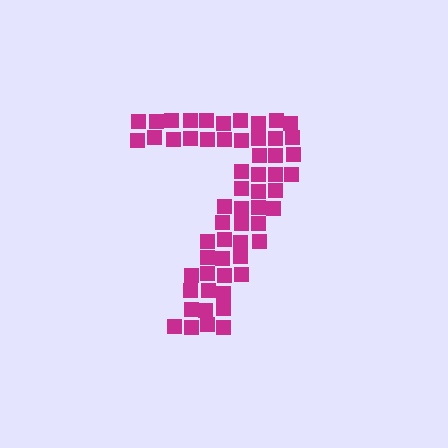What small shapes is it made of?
It is made of small squares.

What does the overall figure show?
The overall figure shows the digit 7.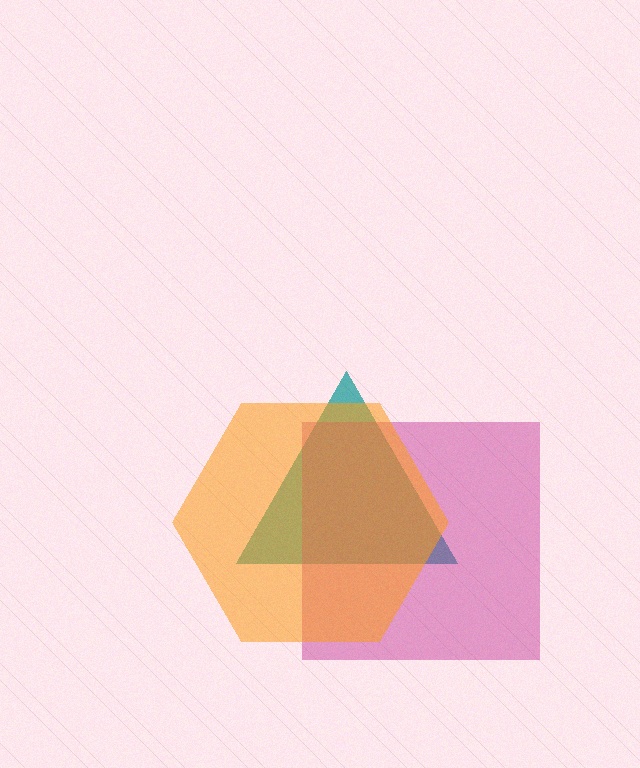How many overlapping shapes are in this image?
There are 3 overlapping shapes in the image.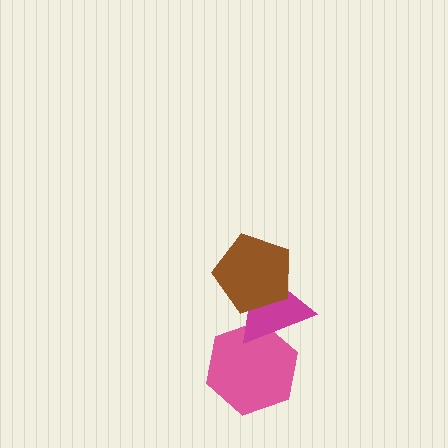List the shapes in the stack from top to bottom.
From top to bottom: the brown pentagon, the magenta triangle, the pink hexagon.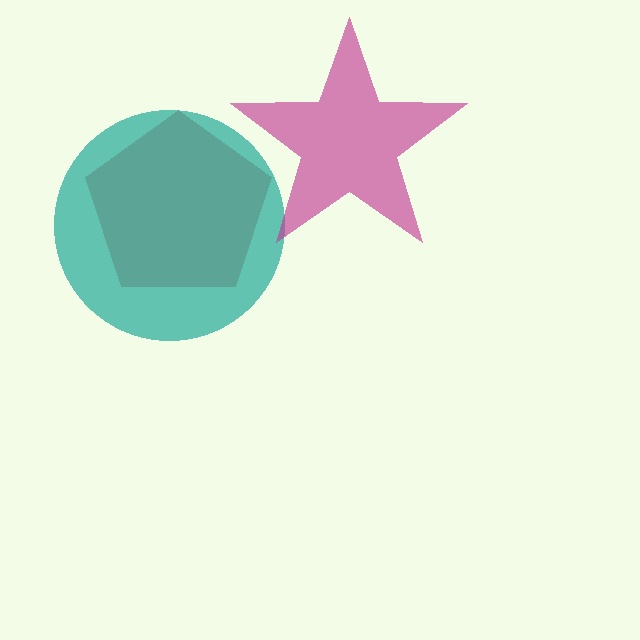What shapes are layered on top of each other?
The layered shapes are: a red pentagon, a teal circle, a magenta star.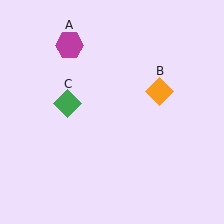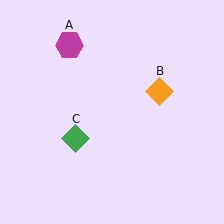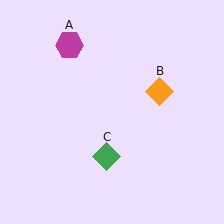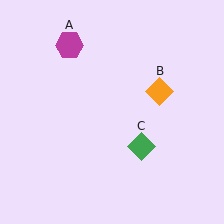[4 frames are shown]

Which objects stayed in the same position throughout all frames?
Magenta hexagon (object A) and orange diamond (object B) remained stationary.